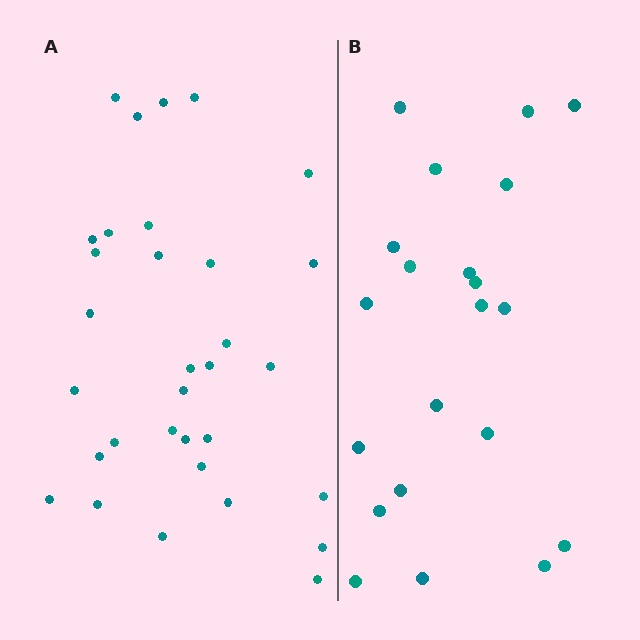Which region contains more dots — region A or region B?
Region A (the left region) has more dots.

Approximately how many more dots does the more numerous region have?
Region A has roughly 12 or so more dots than region B.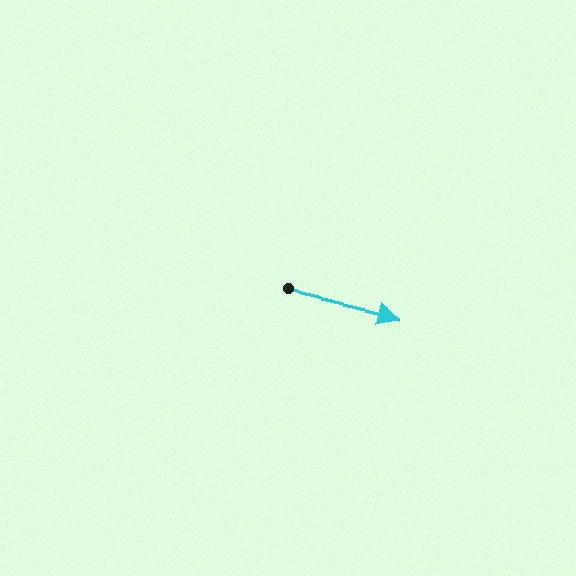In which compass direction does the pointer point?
East.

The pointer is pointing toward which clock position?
Roughly 3 o'clock.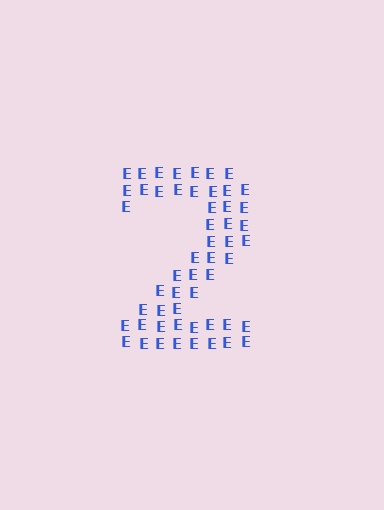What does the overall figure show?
The overall figure shows the digit 2.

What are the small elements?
The small elements are letter E's.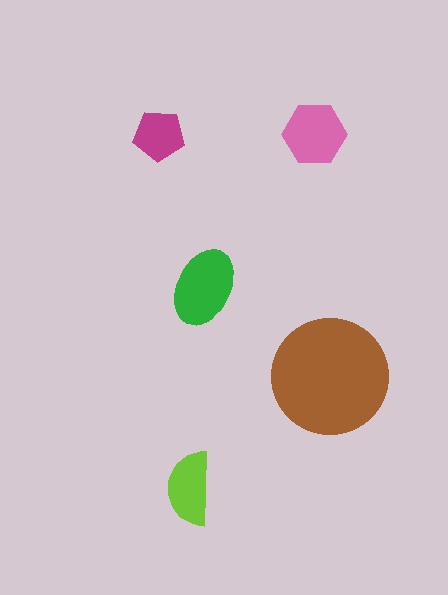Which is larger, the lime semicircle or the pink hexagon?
The pink hexagon.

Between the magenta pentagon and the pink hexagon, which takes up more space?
The pink hexagon.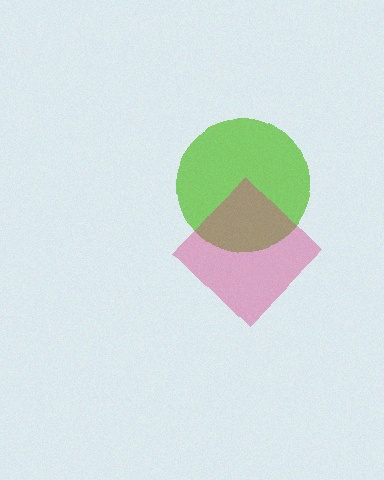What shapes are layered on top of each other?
The layered shapes are: a lime circle, a magenta diamond.